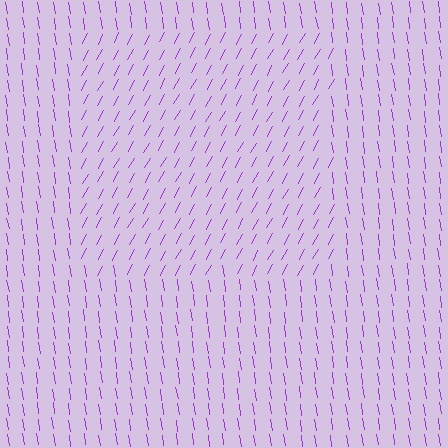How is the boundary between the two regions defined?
The boundary is defined purely by a change in line orientation (approximately 37 degrees difference). All lines are the same color and thickness.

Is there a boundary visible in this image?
Yes, there is a texture boundary formed by a change in line orientation.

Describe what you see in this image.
The image is filled with small purple line segments. A rectangle region in the image has lines oriented differently from the surrounding lines, creating a visible texture boundary.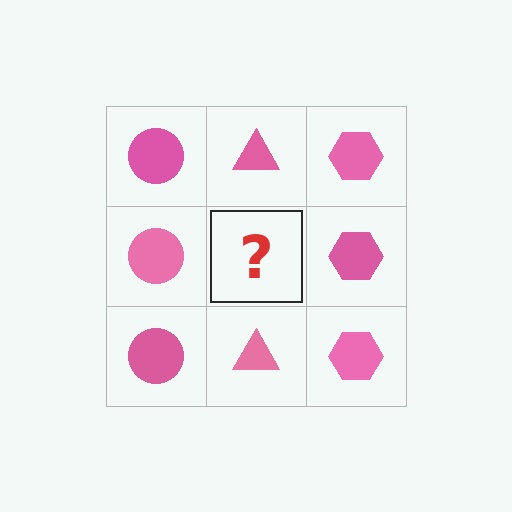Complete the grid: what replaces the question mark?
The question mark should be replaced with a pink triangle.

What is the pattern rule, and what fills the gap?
The rule is that each column has a consistent shape. The gap should be filled with a pink triangle.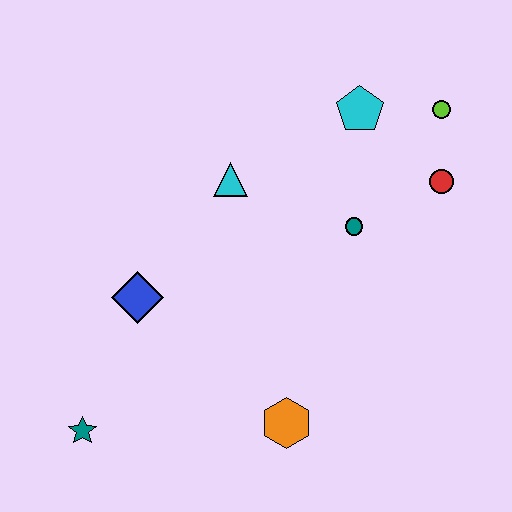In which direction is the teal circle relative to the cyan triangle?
The teal circle is to the right of the cyan triangle.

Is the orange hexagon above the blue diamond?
No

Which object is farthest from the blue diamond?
The lime circle is farthest from the blue diamond.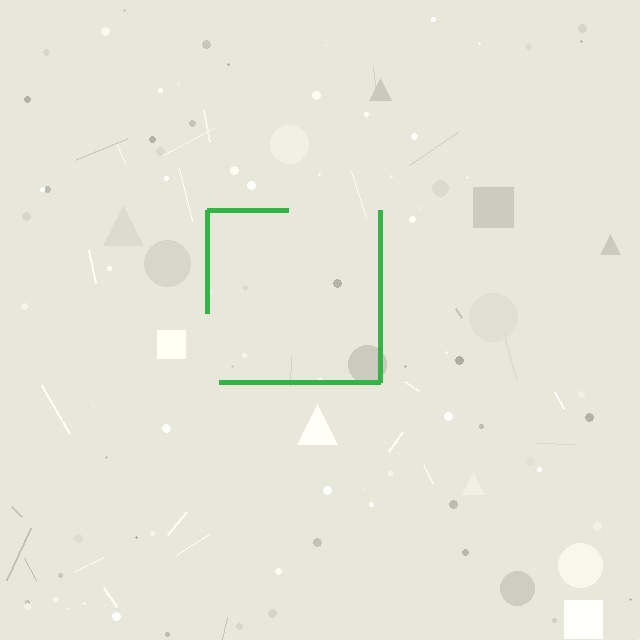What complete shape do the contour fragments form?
The contour fragments form a square.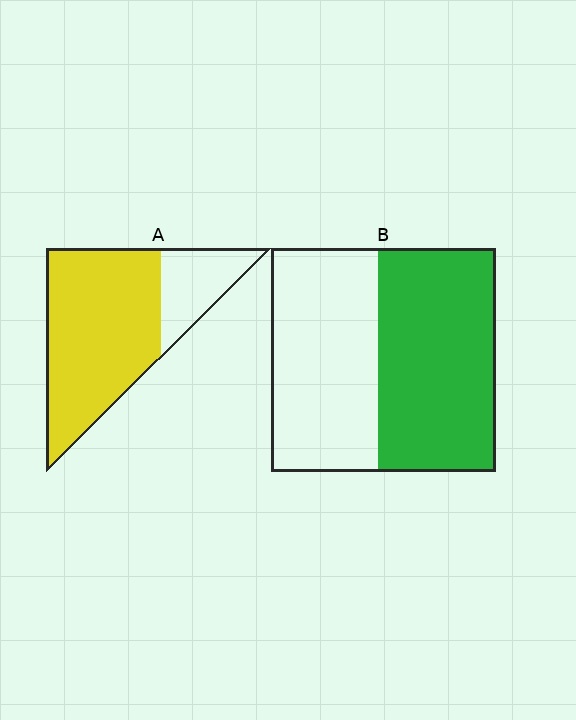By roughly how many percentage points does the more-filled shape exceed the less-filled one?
By roughly 25 percentage points (A over B).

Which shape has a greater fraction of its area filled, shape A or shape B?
Shape A.